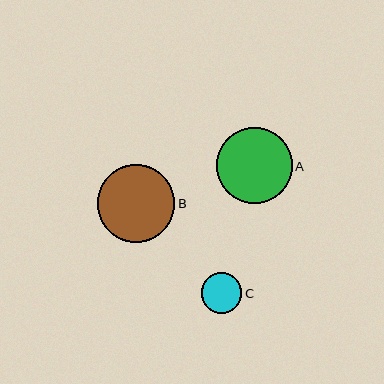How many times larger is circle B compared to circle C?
Circle B is approximately 1.9 times the size of circle C.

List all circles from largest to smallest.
From largest to smallest: B, A, C.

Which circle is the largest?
Circle B is the largest with a size of approximately 77 pixels.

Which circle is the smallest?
Circle C is the smallest with a size of approximately 41 pixels.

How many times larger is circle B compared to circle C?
Circle B is approximately 1.9 times the size of circle C.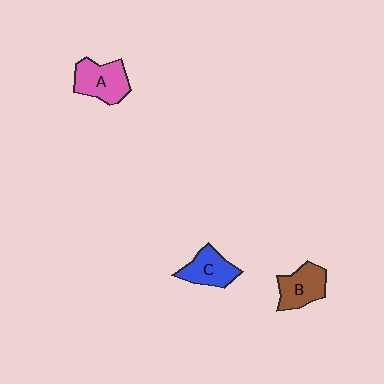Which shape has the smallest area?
Shape C (blue).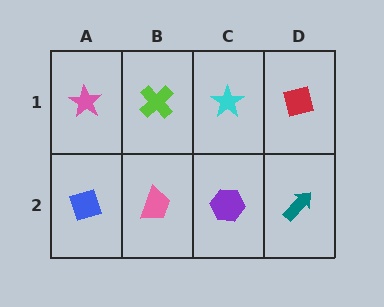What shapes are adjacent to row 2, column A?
A pink star (row 1, column A), a pink trapezoid (row 2, column B).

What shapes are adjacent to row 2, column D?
A red square (row 1, column D), a purple hexagon (row 2, column C).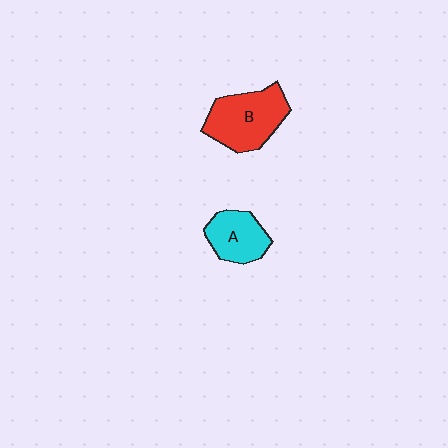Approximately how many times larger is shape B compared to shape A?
Approximately 1.5 times.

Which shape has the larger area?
Shape B (red).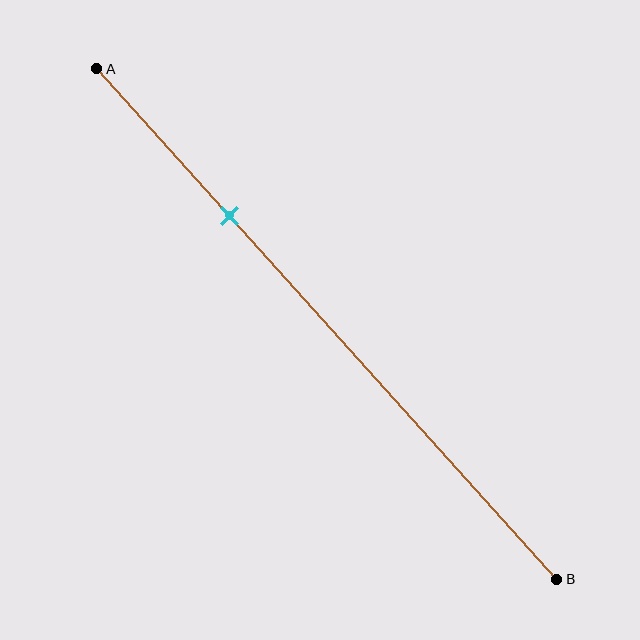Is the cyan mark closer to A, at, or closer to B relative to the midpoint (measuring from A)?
The cyan mark is closer to point A than the midpoint of segment AB.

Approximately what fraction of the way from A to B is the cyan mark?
The cyan mark is approximately 30% of the way from A to B.